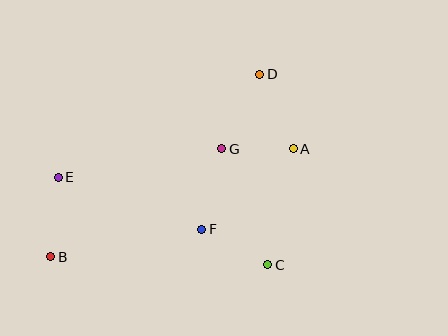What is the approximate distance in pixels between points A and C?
The distance between A and C is approximately 119 pixels.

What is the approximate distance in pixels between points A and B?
The distance between A and B is approximately 266 pixels.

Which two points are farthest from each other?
Points B and D are farthest from each other.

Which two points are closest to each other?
Points A and G are closest to each other.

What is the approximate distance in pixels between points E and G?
The distance between E and G is approximately 166 pixels.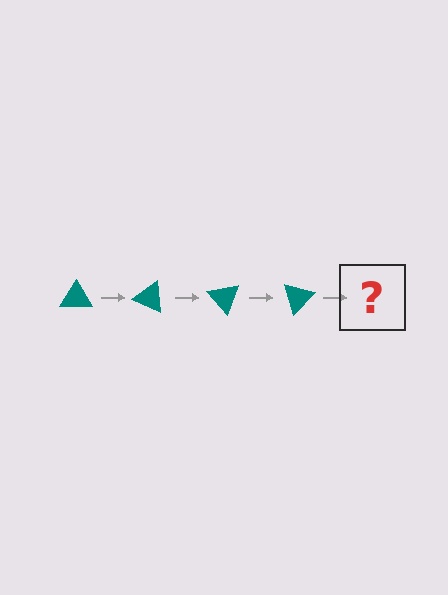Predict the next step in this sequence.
The next step is a teal triangle rotated 100 degrees.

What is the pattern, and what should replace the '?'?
The pattern is that the triangle rotates 25 degrees each step. The '?' should be a teal triangle rotated 100 degrees.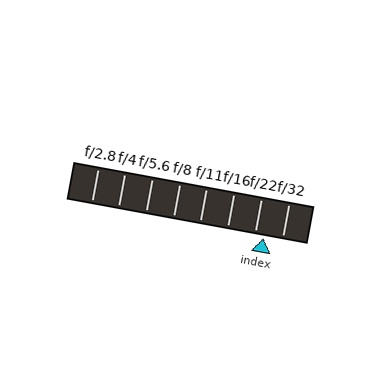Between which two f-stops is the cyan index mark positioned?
The index mark is between f/22 and f/32.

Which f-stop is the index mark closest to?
The index mark is closest to f/22.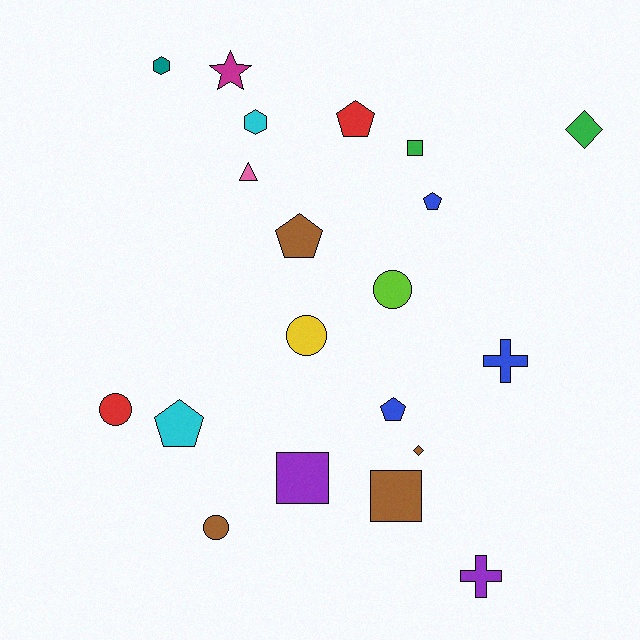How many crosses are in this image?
There are 2 crosses.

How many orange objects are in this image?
There are no orange objects.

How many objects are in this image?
There are 20 objects.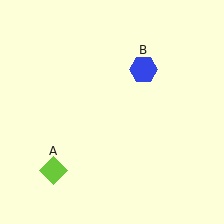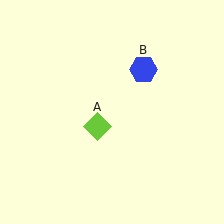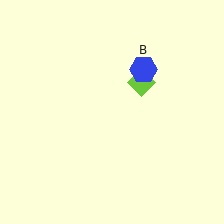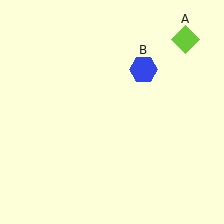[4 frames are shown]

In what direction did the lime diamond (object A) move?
The lime diamond (object A) moved up and to the right.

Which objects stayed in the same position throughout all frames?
Blue hexagon (object B) remained stationary.